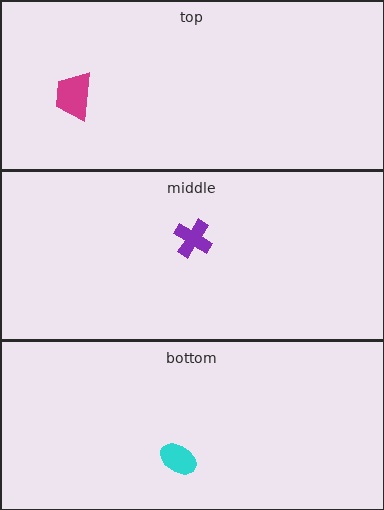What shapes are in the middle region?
The purple cross.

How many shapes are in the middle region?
1.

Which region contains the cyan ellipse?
The bottom region.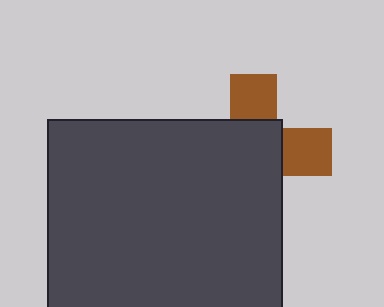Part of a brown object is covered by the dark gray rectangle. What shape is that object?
It is a cross.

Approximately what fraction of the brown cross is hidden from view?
Roughly 64% of the brown cross is hidden behind the dark gray rectangle.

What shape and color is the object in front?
The object in front is a dark gray rectangle.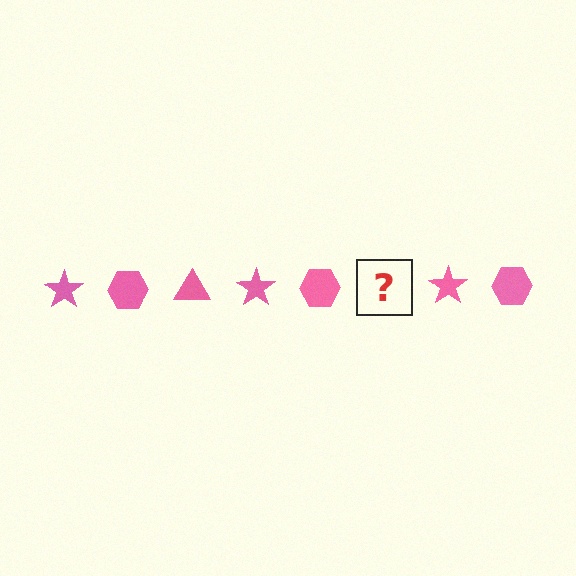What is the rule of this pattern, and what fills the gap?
The rule is that the pattern cycles through star, hexagon, triangle shapes in pink. The gap should be filled with a pink triangle.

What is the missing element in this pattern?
The missing element is a pink triangle.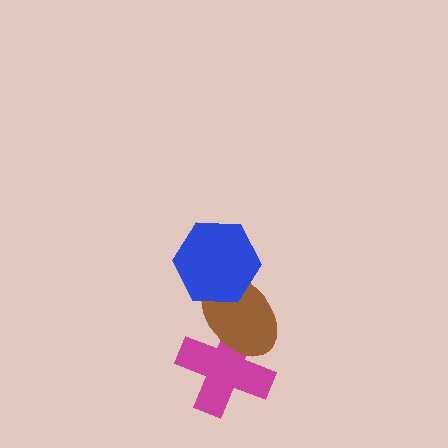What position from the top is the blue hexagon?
The blue hexagon is 1st from the top.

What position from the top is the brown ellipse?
The brown ellipse is 2nd from the top.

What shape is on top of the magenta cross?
The brown ellipse is on top of the magenta cross.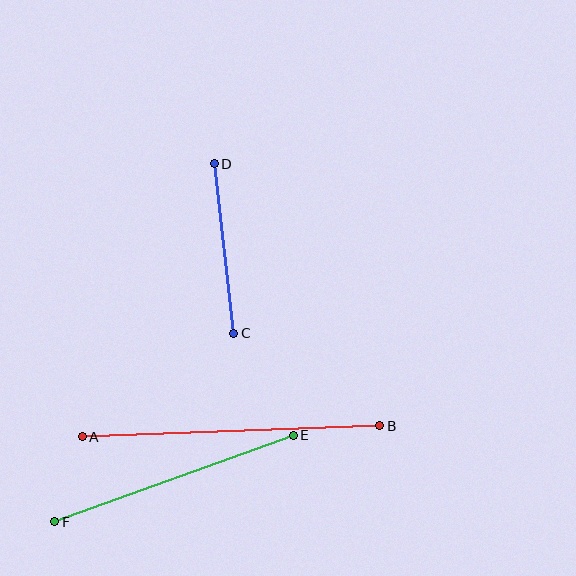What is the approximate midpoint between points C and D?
The midpoint is at approximately (224, 248) pixels.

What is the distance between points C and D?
The distance is approximately 171 pixels.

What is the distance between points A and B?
The distance is approximately 297 pixels.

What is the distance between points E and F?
The distance is approximately 254 pixels.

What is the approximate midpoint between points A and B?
The midpoint is at approximately (231, 431) pixels.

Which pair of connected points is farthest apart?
Points A and B are farthest apart.